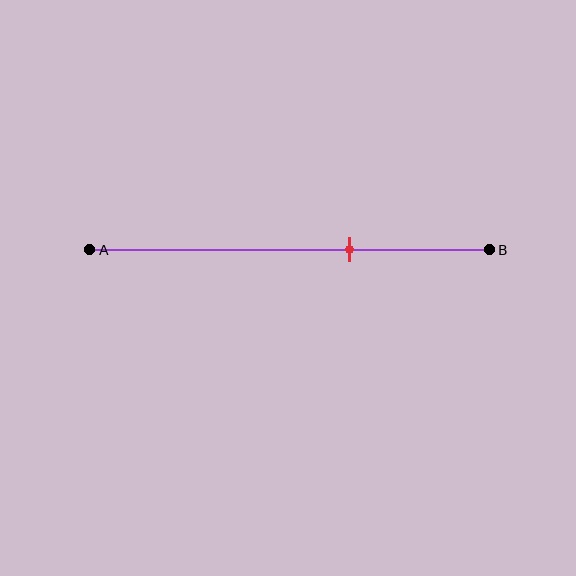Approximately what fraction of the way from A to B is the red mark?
The red mark is approximately 65% of the way from A to B.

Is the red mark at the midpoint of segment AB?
No, the mark is at about 65% from A, not at the 50% midpoint.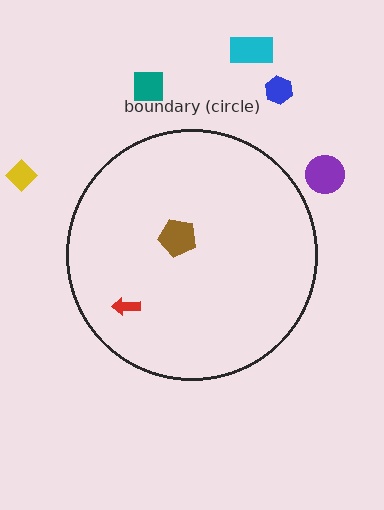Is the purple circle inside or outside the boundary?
Outside.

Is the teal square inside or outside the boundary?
Outside.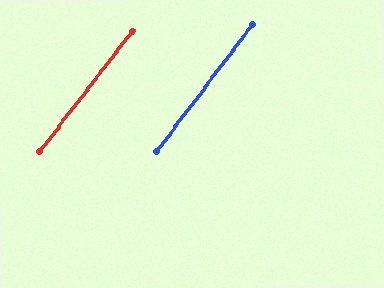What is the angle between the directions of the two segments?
Approximately 0 degrees.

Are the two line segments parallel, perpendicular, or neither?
Parallel — their directions differ by only 0.4°.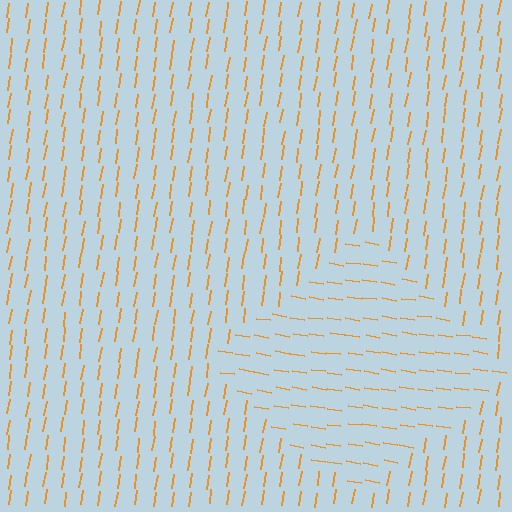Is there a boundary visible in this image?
Yes, there is a texture boundary formed by a change in line orientation.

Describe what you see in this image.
The image is filled with small orange line segments. A diamond region in the image has lines oriented differently from the surrounding lines, creating a visible texture boundary.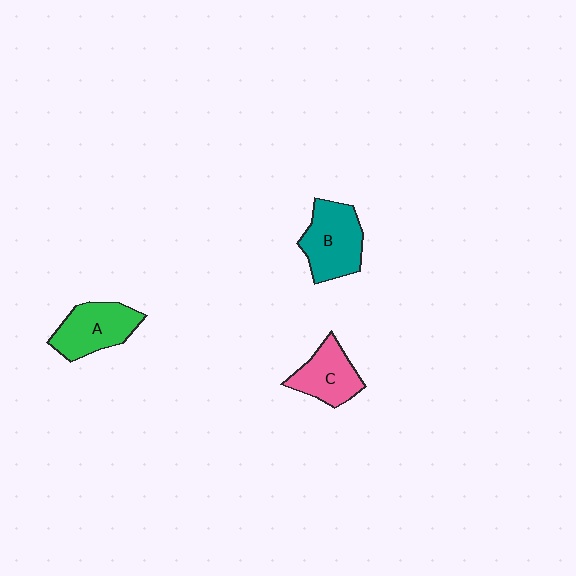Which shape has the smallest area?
Shape C (pink).